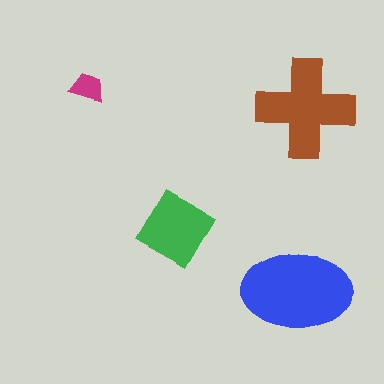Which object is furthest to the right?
The brown cross is rightmost.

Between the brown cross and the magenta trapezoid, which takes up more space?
The brown cross.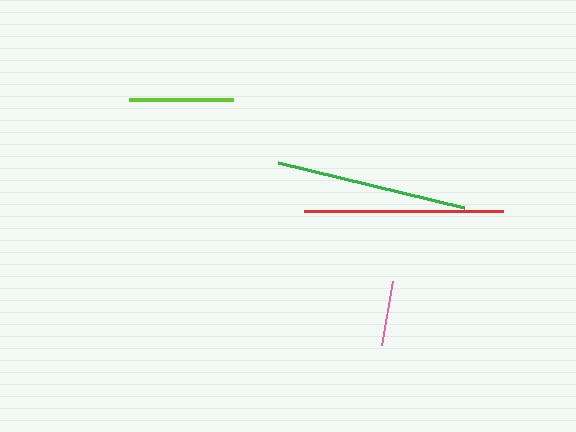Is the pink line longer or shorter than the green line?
The green line is longer than the pink line.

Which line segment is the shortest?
The pink line is the shortest at approximately 65 pixels.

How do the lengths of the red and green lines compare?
The red and green lines are approximately the same length.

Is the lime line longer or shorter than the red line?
The red line is longer than the lime line.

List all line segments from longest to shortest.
From longest to shortest: red, green, lime, pink.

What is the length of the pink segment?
The pink segment is approximately 65 pixels long.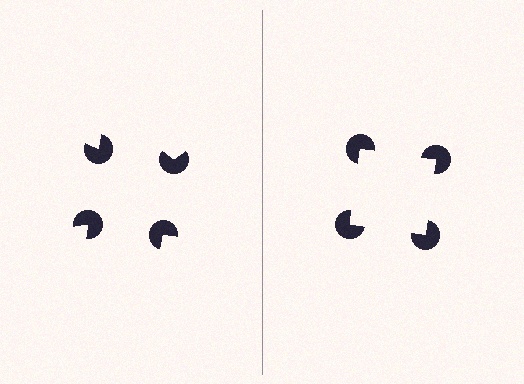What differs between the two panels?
The pac-man discs are positioned identically on both sides; only the wedge orientations differ. On the right they align to a square; on the left they are misaligned.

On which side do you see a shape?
An illusory square appears on the right side. On the left side the wedge cuts are rotated, so no coherent shape forms.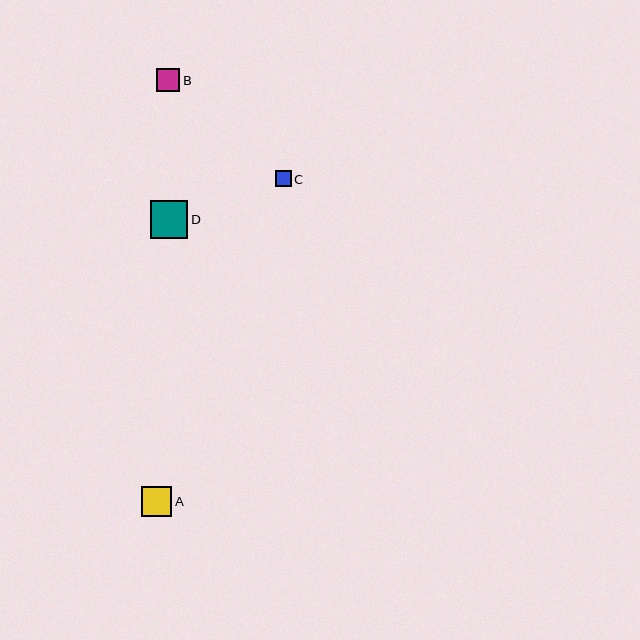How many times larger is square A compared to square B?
Square A is approximately 1.3 times the size of square B.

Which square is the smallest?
Square C is the smallest with a size of approximately 16 pixels.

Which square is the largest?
Square D is the largest with a size of approximately 37 pixels.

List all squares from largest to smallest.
From largest to smallest: D, A, B, C.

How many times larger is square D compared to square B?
Square D is approximately 1.6 times the size of square B.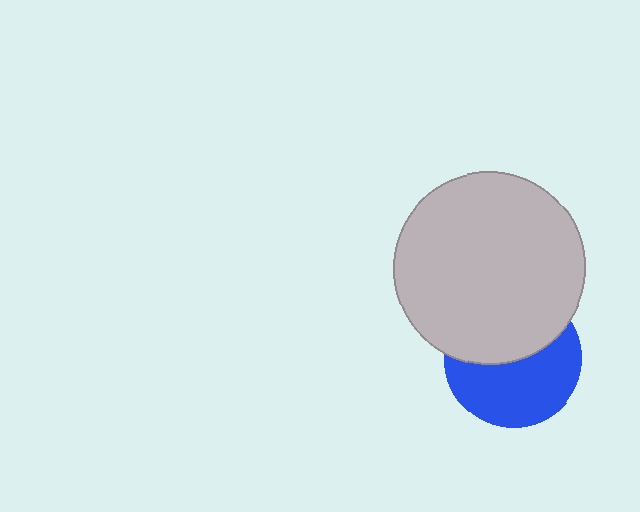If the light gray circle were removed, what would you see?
You would see the complete blue circle.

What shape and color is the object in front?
The object in front is a light gray circle.